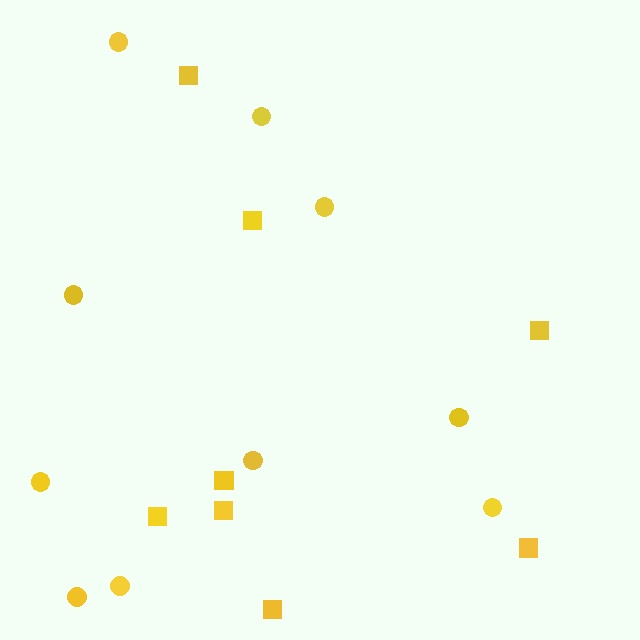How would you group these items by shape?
There are 2 groups: one group of circles (10) and one group of squares (8).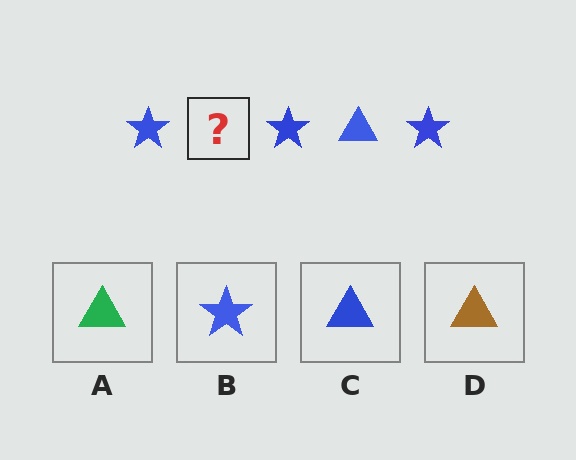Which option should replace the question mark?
Option C.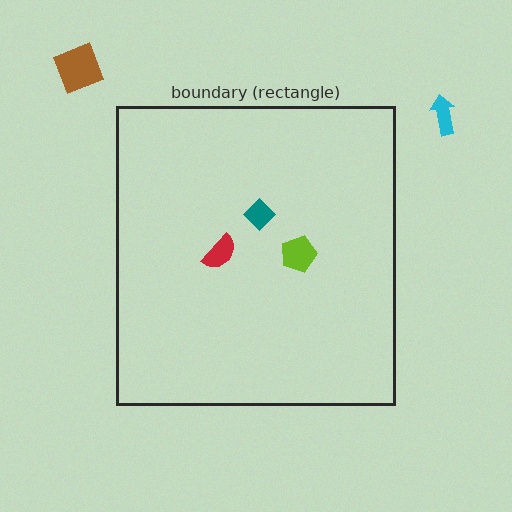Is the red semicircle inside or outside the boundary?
Inside.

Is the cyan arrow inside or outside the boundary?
Outside.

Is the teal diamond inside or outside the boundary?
Inside.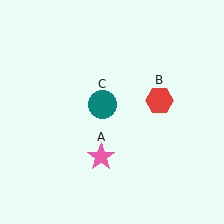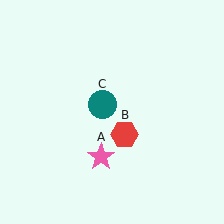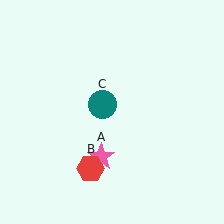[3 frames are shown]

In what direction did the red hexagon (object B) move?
The red hexagon (object B) moved down and to the left.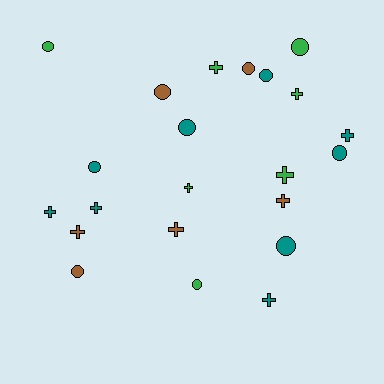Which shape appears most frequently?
Circle, with 11 objects.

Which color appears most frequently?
Teal, with 9 objects.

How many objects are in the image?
There are 22 objects.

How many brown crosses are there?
There are 3 brown crosses.